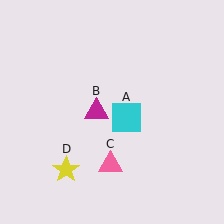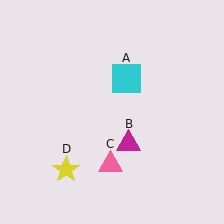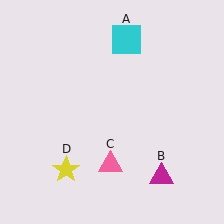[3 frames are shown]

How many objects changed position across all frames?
2 objects changed position: cyan square (object A), magenta triangle (object B).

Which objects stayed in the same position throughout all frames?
Pink triangle (object C) and yellow star (object D) remained stationary.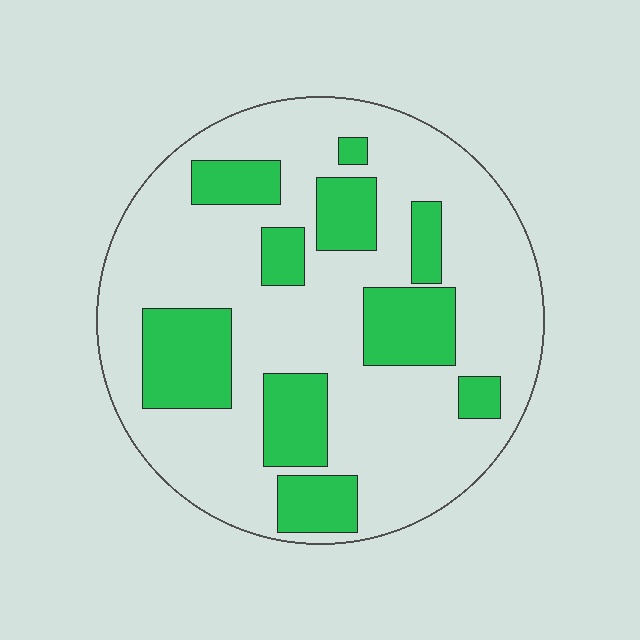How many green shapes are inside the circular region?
10.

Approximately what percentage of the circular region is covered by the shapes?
Approximately 30%.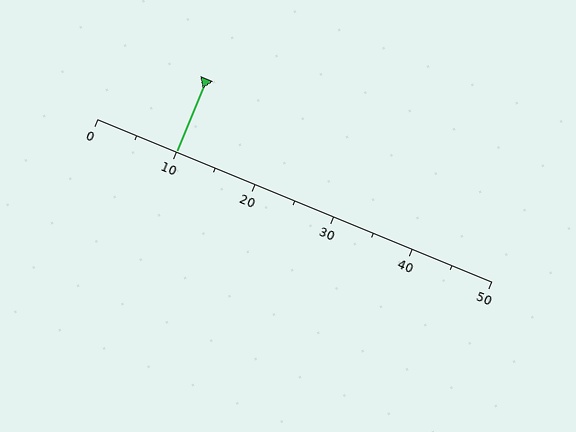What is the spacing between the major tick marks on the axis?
The major ticks are spaced 10 apart.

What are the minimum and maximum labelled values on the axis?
The axis runs from 0 to 50.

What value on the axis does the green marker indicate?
The marker indicates approximately 10.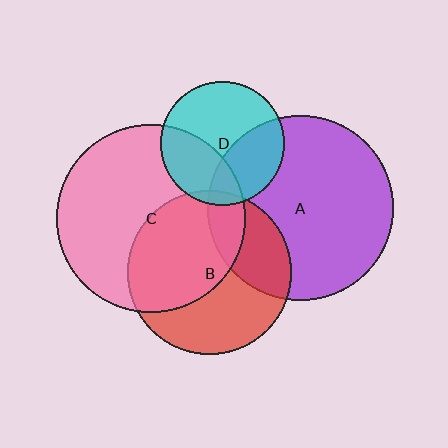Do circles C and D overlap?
Yes.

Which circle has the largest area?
Circle C (pink).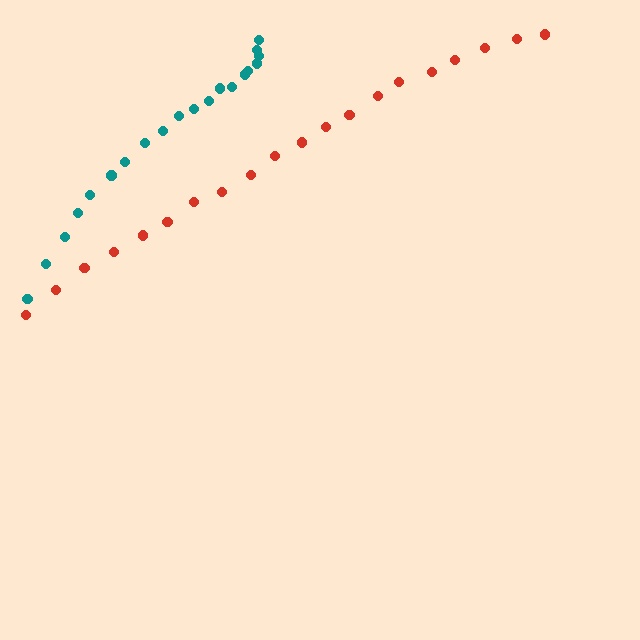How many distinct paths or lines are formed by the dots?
There are 2 distinct paths.